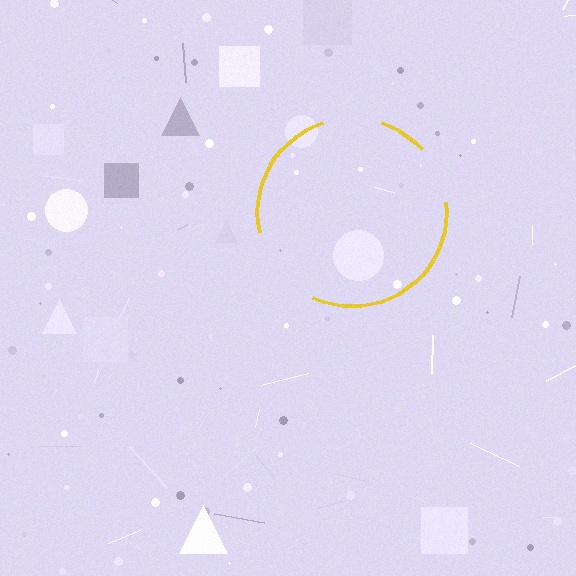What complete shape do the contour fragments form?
The contour fragments form a circle.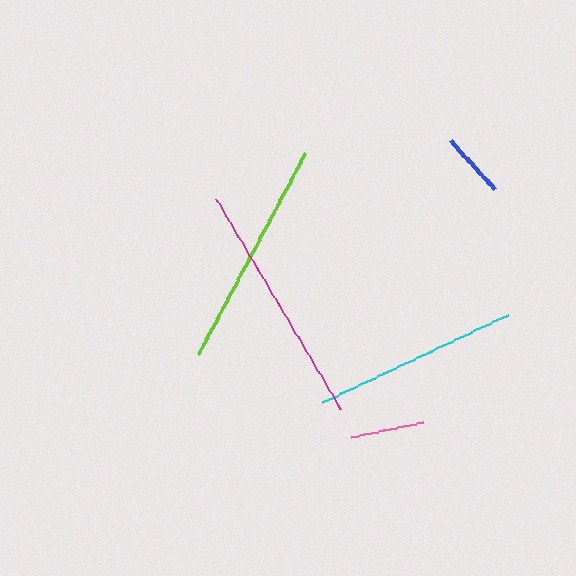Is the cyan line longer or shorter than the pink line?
The cyan line is longer than the pink line.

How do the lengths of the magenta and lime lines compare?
The magenta and lime lines are approximately the same length.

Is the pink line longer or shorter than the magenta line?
The magenta line is longer than the pink line.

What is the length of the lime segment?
The lime segment is approximately 228 pixels long.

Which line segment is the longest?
The magenta line is the longest at approximately 245 pixels.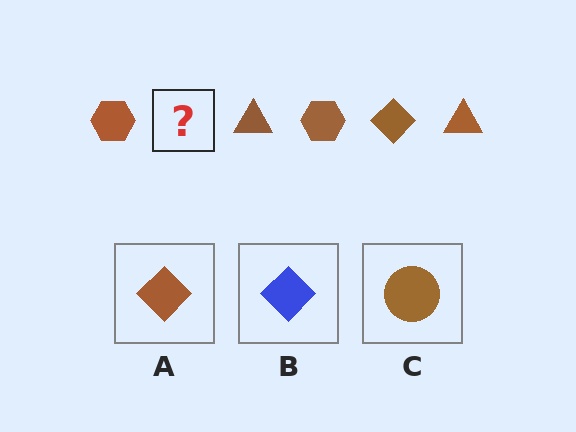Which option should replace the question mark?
Option A.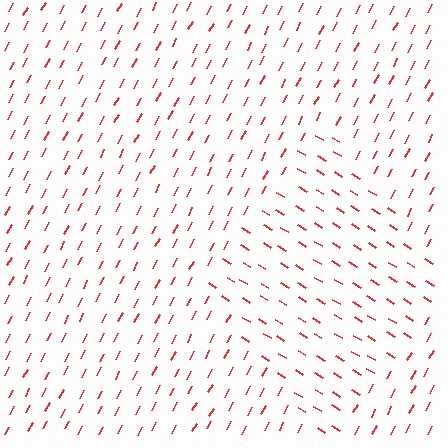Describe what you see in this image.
The image is filled with small red line segments. A diamond region in the image has lines oriented differently from the surrounding lines, creating a visible texture boundary.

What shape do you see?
I see a diamond.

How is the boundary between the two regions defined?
The boundary is defined purely by a change in line orientation (approximately 86 degrees difference). All lines are the same color and thickness.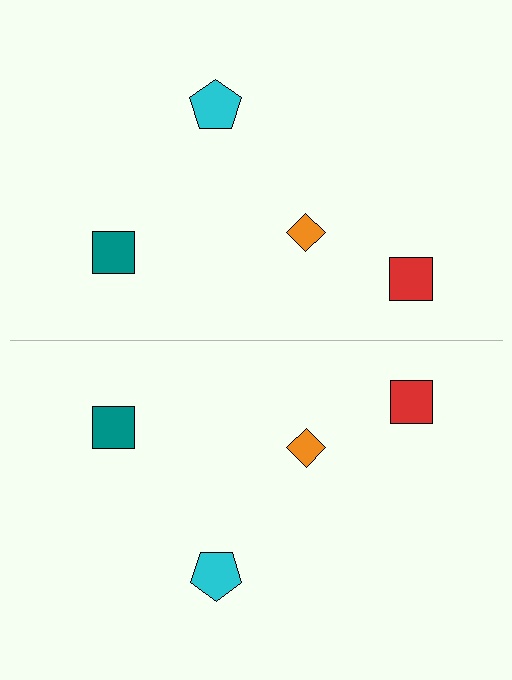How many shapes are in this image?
There are 8 shapes in this image.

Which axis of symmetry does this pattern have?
The pattern has a horizontal axis of symmetry running through the center of the image.